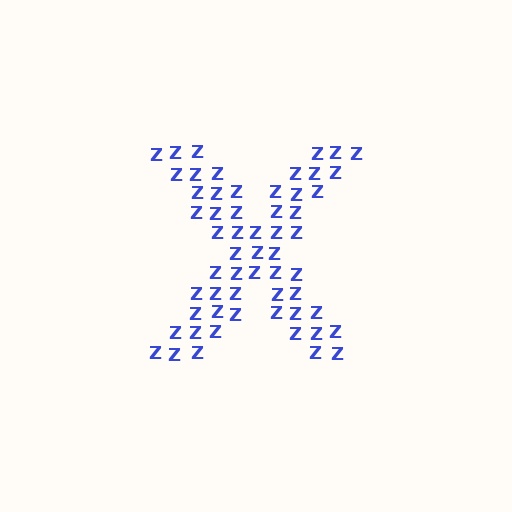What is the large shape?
The large shape is the letter X.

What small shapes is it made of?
It is made of small letter Z's.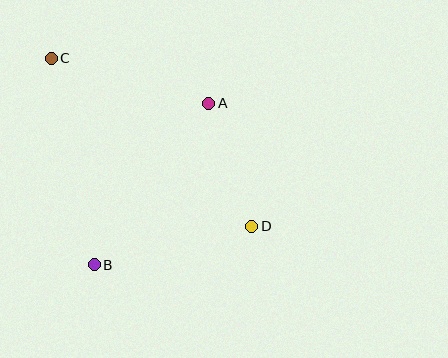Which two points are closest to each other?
Points A and D are closest to each other.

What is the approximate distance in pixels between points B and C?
The distance between B and C is approximately 211 pixels.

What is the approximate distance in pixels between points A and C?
The distance between A and C is approximately 164 pixels.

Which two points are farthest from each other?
Points C and D are farthest from each other.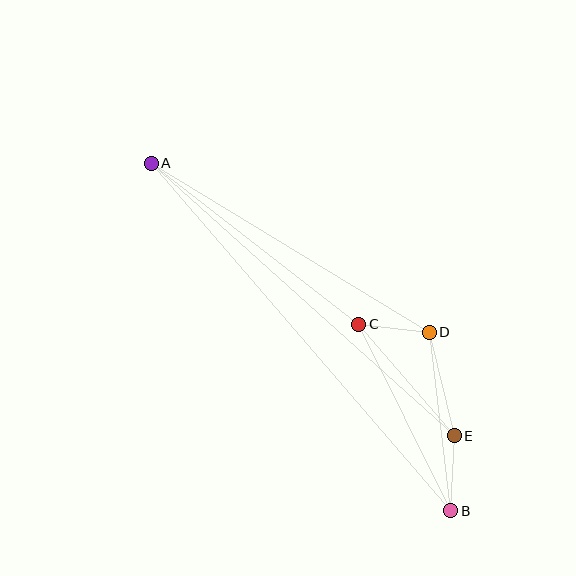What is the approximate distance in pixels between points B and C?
The distance between B and C is approximately 208 pixels.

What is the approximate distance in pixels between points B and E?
The distance between B and E is approximately 75 pixels.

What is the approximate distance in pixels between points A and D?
The distance between A and D is approximately 326 pixels.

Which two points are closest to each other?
Points C and D are closest to each other.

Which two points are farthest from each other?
Points A and B are farthest from each other.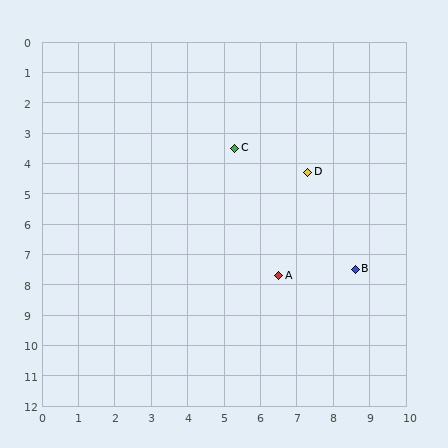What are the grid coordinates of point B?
Point B is at approximately (8.6, 7.5).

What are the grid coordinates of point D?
Point D is at approximately (7.3, 4.3).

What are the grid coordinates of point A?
Point A is at approximately (6.5, 7.7).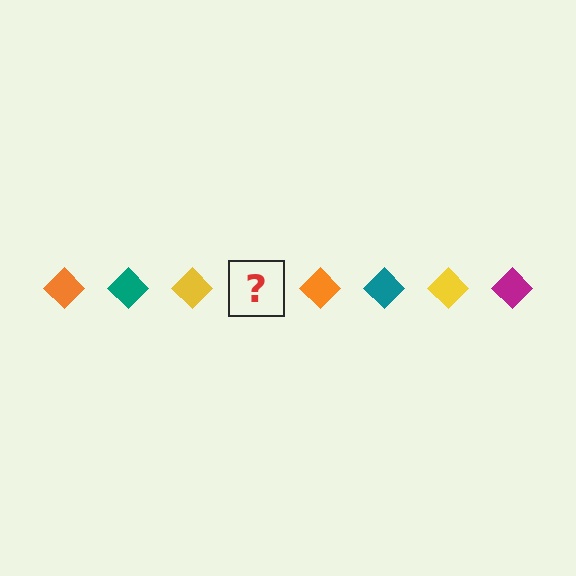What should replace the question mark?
The question mark should be replaced with a magenta diamond.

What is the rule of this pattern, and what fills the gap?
The rule is that the pattern cycles through orange, teal, yellow, magenta diamonds. The gap should be filled with a magenta diamond.